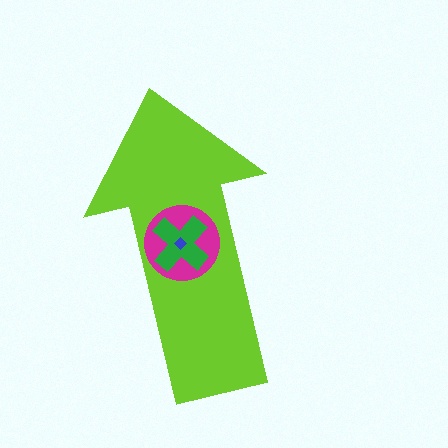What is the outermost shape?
The lime arrow.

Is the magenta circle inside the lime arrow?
Yes.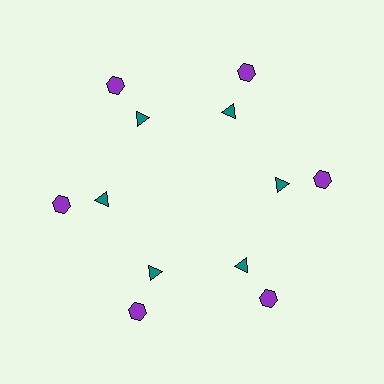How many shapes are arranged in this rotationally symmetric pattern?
There are 12 shapes, arranged in 6 groups of 2.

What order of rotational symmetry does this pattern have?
This pattern has 6-fold rotational symmetry.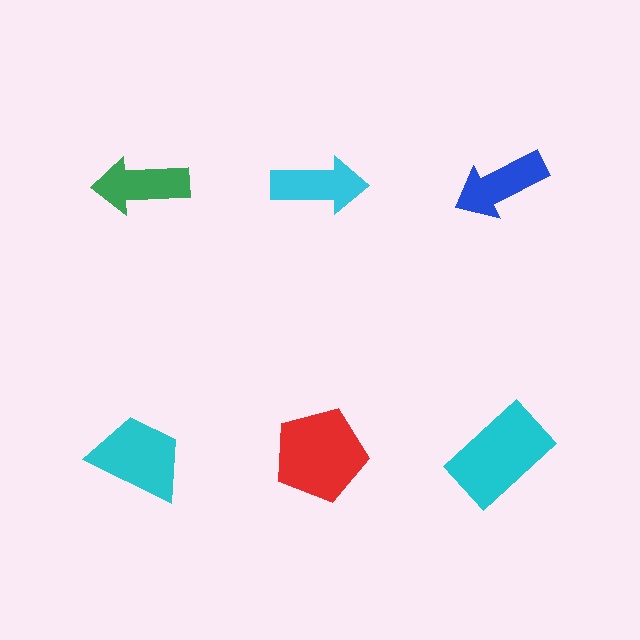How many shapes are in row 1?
3 shapes.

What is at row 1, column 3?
A blue arrow.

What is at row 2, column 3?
A cyan rectangle.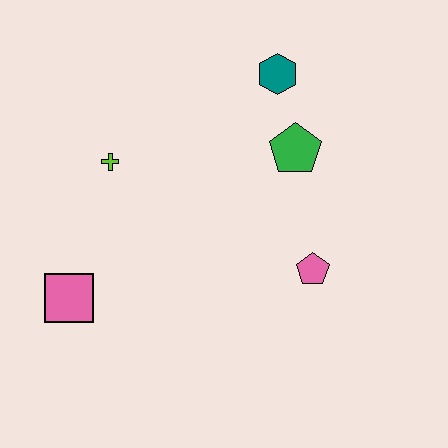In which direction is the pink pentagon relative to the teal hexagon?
The pink pentagon is below the teal hexagon.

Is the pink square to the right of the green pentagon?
No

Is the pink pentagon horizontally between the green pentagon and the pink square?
No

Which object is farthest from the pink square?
The teal hexagon is farthest from the pink square.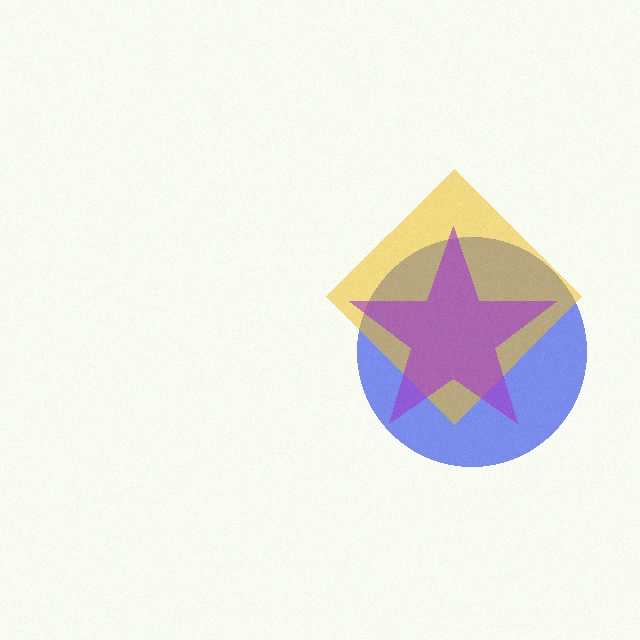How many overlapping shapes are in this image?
There are 3 overlapping shapes in the image.